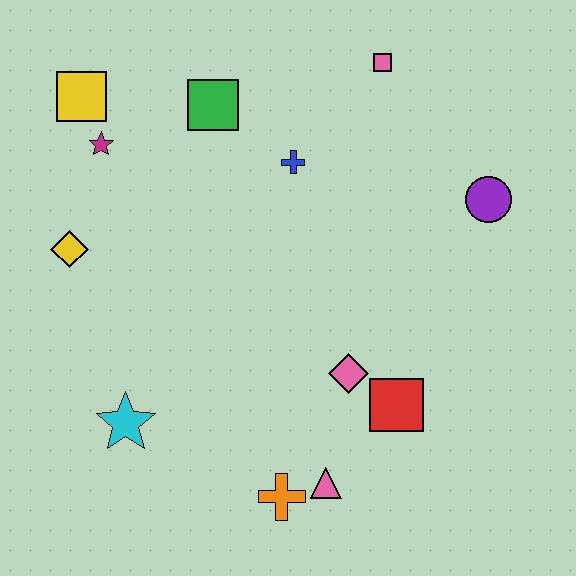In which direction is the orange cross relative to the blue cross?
The orange cross is below the blue cross.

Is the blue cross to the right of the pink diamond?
No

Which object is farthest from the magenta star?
The pink triangle is farthest from the magenta star.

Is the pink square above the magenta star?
Yes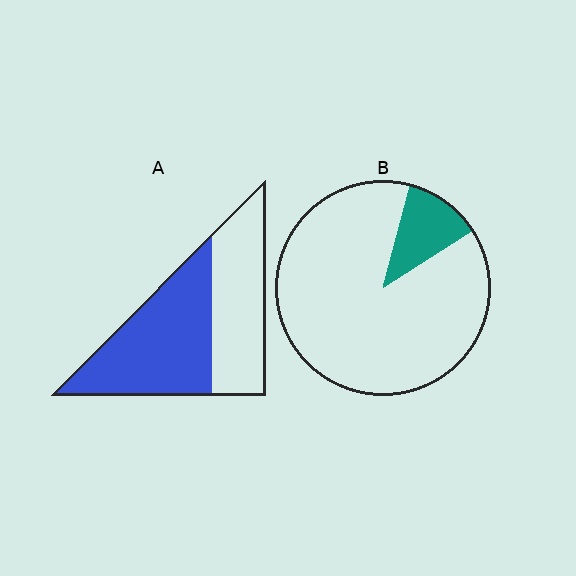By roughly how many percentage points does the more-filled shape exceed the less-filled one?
By roughly 45 percentage points (A over B).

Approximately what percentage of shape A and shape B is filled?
A is approximately 55% and B is approximately 10%.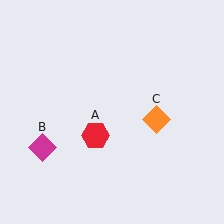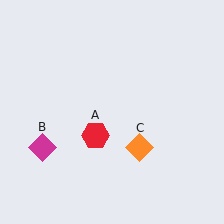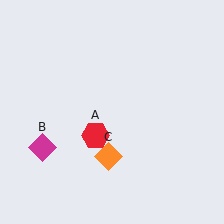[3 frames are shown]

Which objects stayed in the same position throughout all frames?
Red hexagon (object A) and magenta diamond (object B) remained stationary.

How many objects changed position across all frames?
1 object changed position: orange diamond (object C).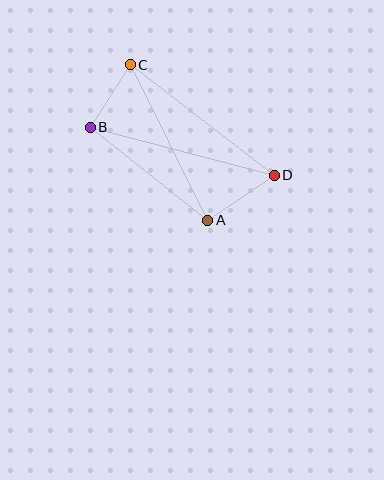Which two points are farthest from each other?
Points B and D are farthest from each other.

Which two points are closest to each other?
Points B and C are closest to each other.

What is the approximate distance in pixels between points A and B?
The distance between A and B is approximately 150 pixels.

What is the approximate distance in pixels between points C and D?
The distance between C and D is approximately 181 pixels.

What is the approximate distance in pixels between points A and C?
The distance between A and C is approximately 173 pixels.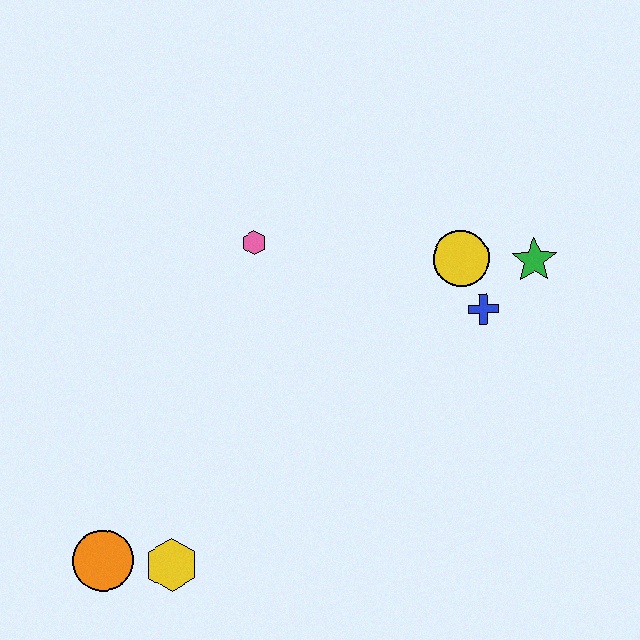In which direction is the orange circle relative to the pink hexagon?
The orange circle is below the pink hexagon.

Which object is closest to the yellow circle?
The blue cross is closest to the yellow circle.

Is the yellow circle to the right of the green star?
No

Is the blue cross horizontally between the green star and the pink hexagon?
Yes